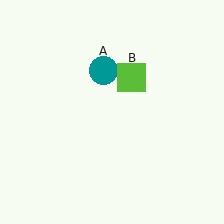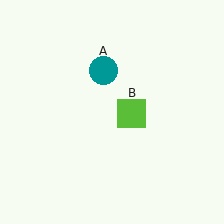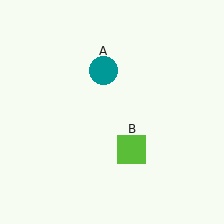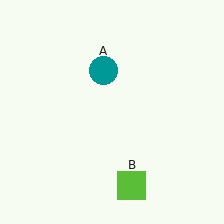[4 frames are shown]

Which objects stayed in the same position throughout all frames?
Teal circle (object A) remained stationary.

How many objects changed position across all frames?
1 object changed position: lime square (object B).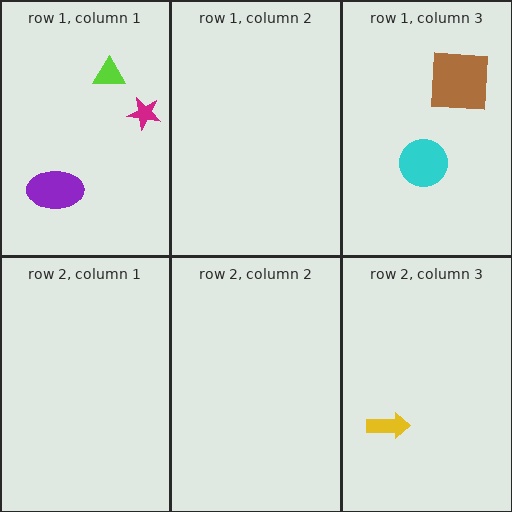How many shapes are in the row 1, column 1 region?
3.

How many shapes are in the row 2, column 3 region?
1.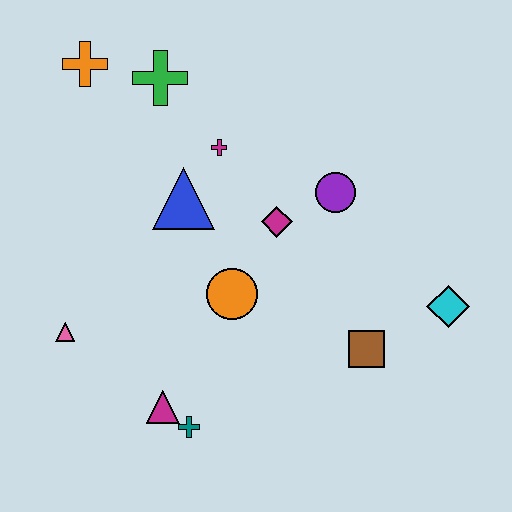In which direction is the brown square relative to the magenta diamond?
The brown square is below the magenta diamond.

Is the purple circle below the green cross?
Yes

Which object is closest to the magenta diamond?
The purple circle is closest to the magenta diamond.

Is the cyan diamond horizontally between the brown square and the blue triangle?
No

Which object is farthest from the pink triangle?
The cyan diamond is farthest from the pink triangle.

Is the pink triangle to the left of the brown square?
Yes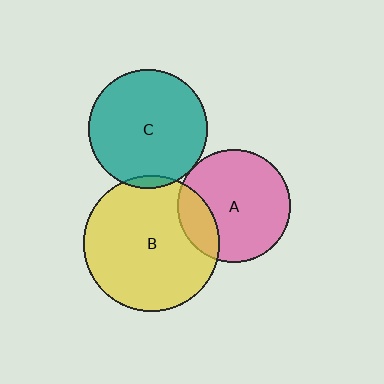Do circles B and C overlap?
Yes.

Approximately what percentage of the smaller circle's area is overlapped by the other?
Approximately 5%.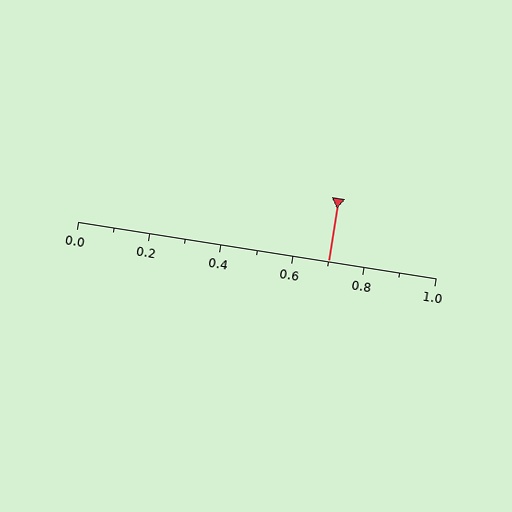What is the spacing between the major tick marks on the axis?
The major ticks are spaced 0.2 apart.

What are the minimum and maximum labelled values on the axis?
The axis runs from 0.0 to 1.0.